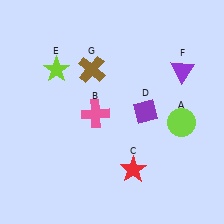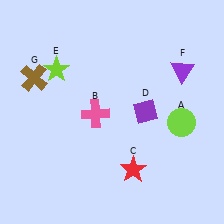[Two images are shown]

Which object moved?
The brown cross (G) moved left.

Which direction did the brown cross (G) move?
The brown cross (G) moved left.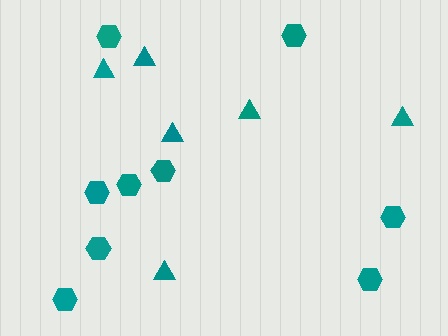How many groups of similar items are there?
There are 2 groups: one group of triangles (6) and one group of hexagons (9).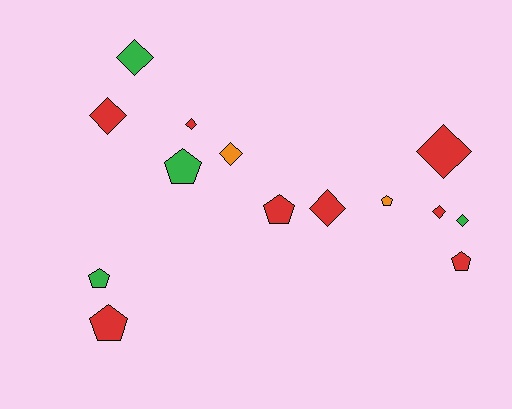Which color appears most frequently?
Red, with 8 objects.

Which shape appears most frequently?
Diamond, with 8 objects.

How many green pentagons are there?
There are 2 green pentagons.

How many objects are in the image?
There are 14 objects.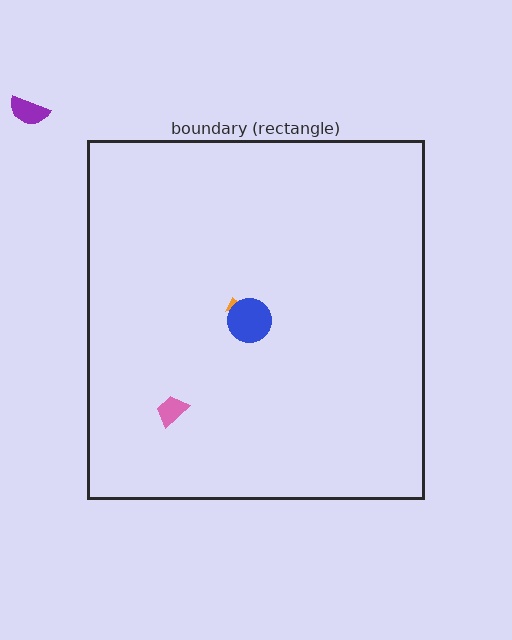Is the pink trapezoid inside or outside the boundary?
Inside.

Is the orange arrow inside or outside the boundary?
Inside.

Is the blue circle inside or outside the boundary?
Inside.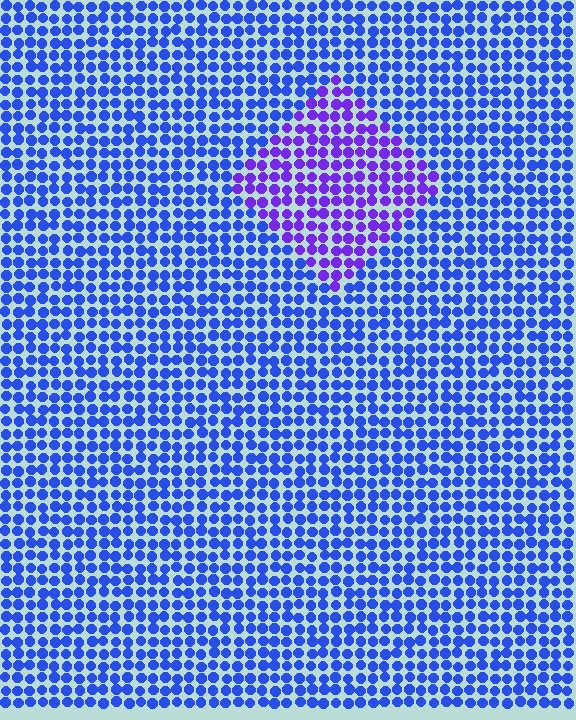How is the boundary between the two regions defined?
The boundary is defined purely by a slight shift in hue (about 37 degrees). Spacing, size, and orientation are identical on both sides.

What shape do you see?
I see a diamond.